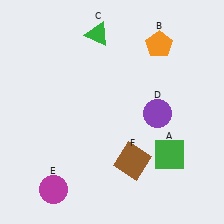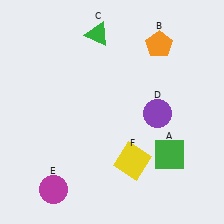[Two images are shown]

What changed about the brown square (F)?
In Image 1, F is brown. In Image 2, it changed to yellow.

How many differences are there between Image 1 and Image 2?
There is 1 difference between the two images.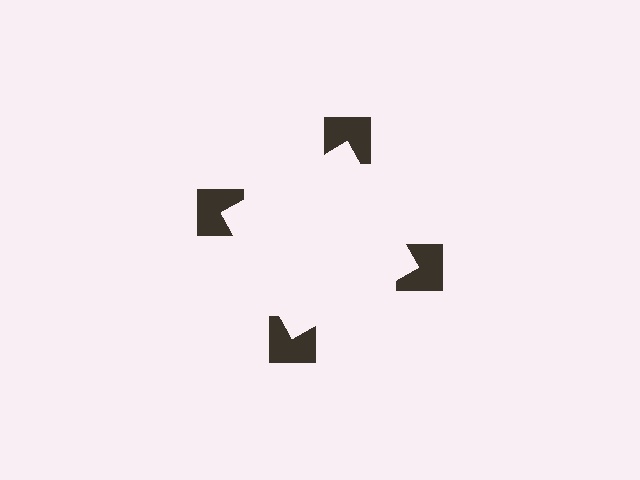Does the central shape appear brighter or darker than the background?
It typically appears slightly brighter than the background, even though no actual brightness change is drawn.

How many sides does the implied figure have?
4 sides.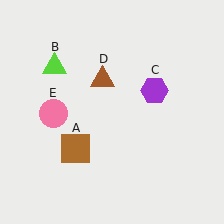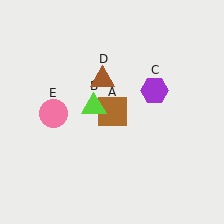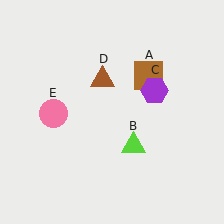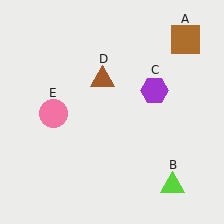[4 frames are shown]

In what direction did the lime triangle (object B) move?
The lime triangle (object B) moved down and to the right.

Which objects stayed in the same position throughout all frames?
Purple hexagon (object C) and brown triangle (object D) and pink circle (object E) remained stationary.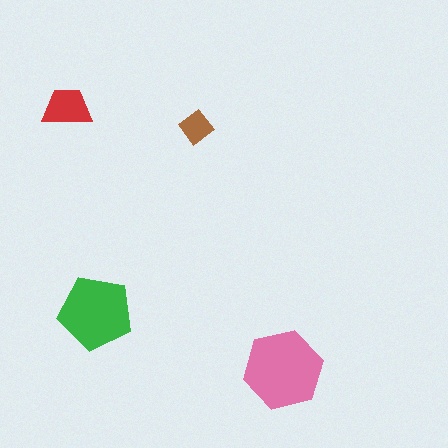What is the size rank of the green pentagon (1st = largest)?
2nd.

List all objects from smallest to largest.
The brown diamond, the red trapezoid, the green pentagon, the pink hexagon.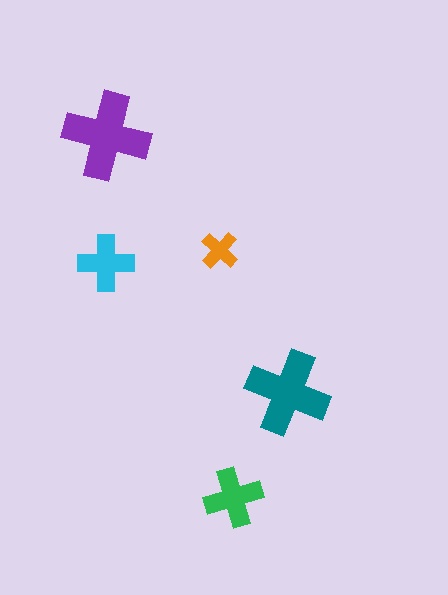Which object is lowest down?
The green cross is bottommost.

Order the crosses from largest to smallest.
the purple one, the teal one, the green one, the cyan one, the orange one.